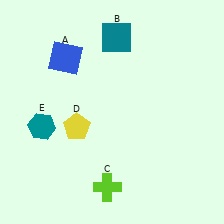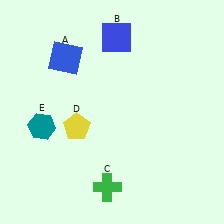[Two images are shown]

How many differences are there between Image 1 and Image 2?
There are 2 differences between the two images.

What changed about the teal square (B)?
In Image 1, B is teal. In Image 2, it changed to blue.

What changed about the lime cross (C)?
In Image 1, C is lime. In Image 2, it changed to green.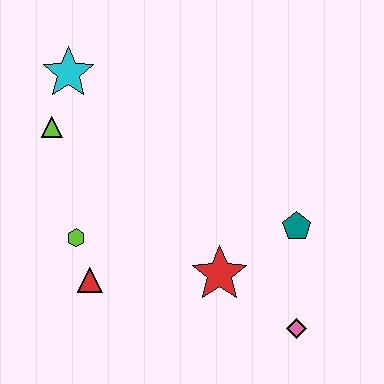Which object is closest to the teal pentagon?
The red star is closest to the teal pentagon.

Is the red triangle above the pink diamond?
Yes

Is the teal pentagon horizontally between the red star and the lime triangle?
No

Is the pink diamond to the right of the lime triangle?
Yes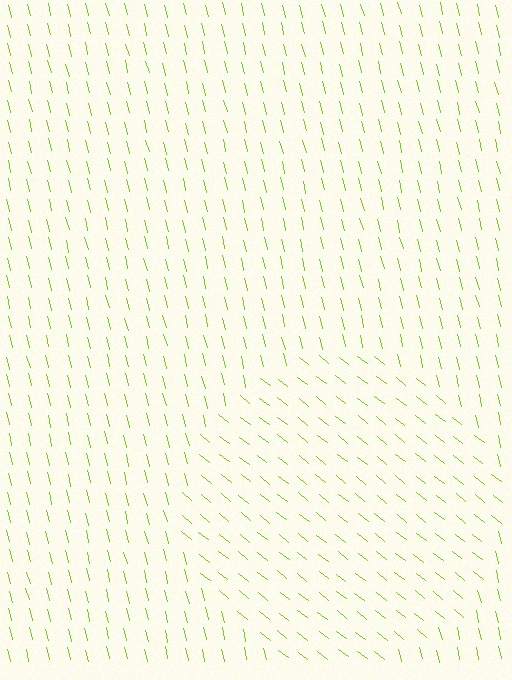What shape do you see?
I see a circle.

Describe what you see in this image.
The image is filled with small lime line segments. A circle region in the image has lines oriented differently from the surrounding lines, creating a visible texture boundary.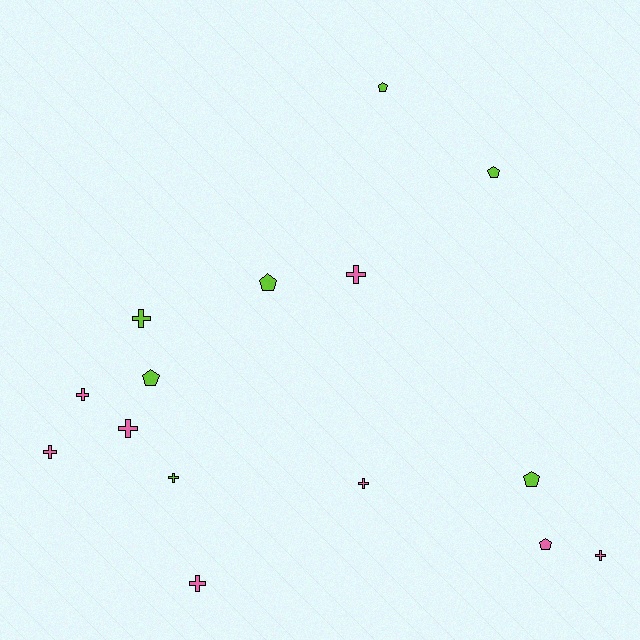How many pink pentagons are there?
There is 1 pink pentagon.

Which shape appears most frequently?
Cross, with 9 objects.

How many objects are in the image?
There are 15 objects.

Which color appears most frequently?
Pink, with 8 objects.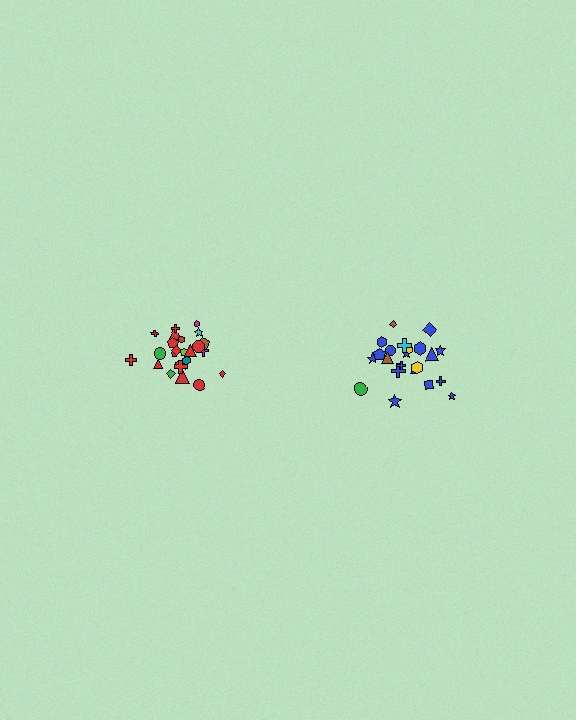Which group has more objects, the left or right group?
The left group.